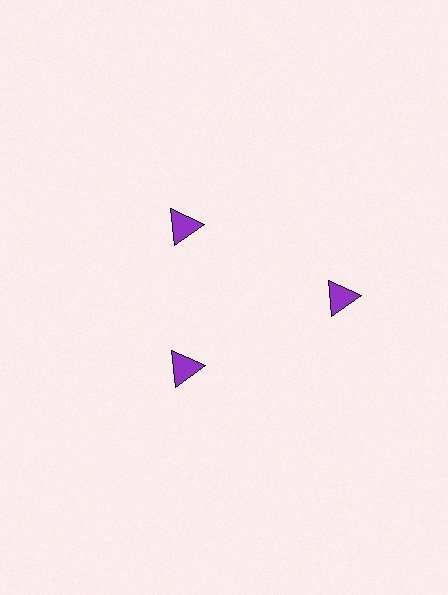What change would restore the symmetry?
The symmetry would be restored by moving it inward, back onto the ring so that all 3 triangles sit at equal angles and equal distance from the center.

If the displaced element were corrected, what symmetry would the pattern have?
It would have 3-fold rotational symmetry — the pattern would map onto itself every 120 degrees.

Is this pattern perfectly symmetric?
No. The 3 purple triangles are arranged in a ring, but one element near the 3 o'clock position is pushed outward from the center, breaking the 3-fold rotational symmetry.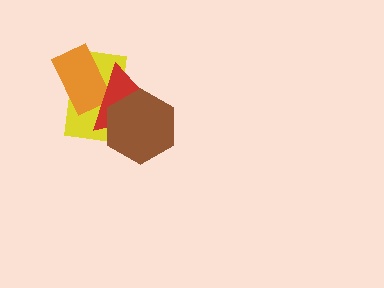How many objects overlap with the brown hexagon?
2 objects overlap with the brown hexagon.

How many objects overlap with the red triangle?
3 objects overlap with the red triangle.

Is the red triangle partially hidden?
Yes, it is partially covered by another shape.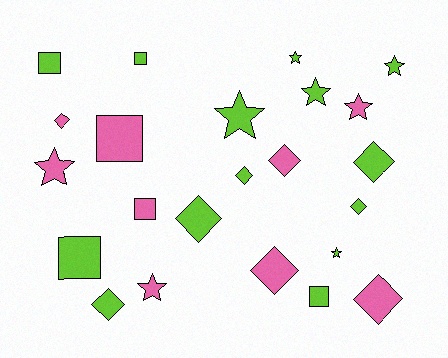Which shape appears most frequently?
Diamond, with 9 objects.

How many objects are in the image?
There are 23 objects.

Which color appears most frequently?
Lime, with 14 objects.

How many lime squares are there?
There are 4 lime squares.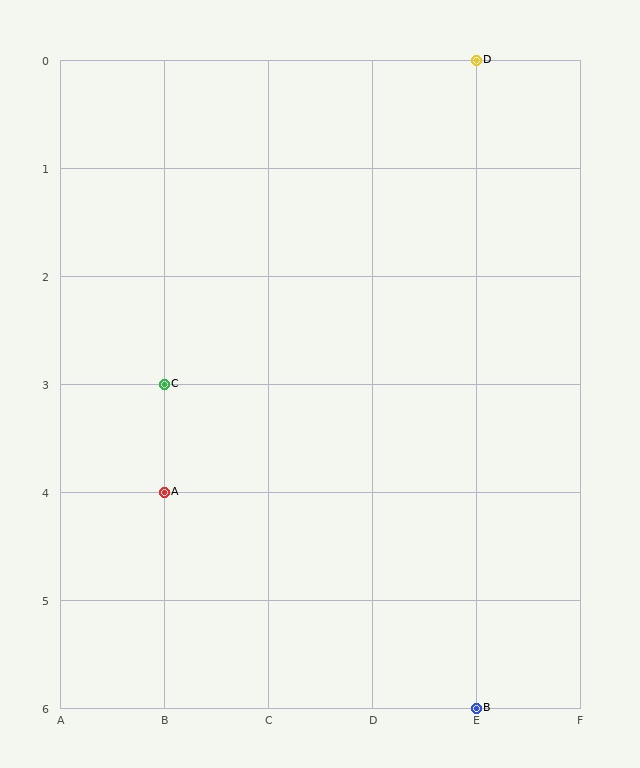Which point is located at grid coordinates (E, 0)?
Point D is at (E, 0).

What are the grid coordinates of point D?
Point D is at grid coordinates (E, 0).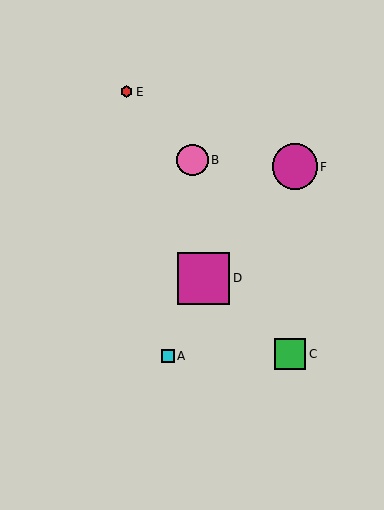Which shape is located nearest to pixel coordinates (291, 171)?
The magenta circle (labeled F) at (295, 167) is nearest to that location.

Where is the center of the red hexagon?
The center of the red hexagon is at (126, 92).